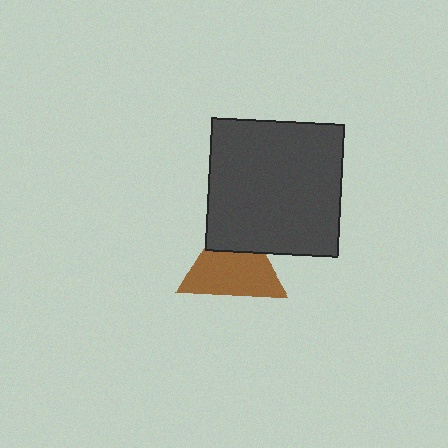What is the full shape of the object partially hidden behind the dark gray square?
The partially hidden object is a brown triangle.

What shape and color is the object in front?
The object in front is a dark gray square.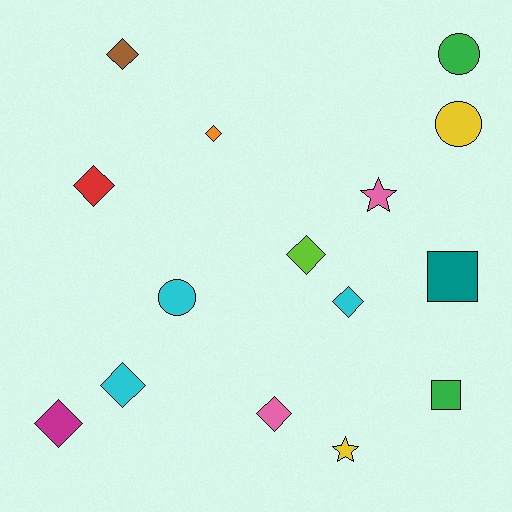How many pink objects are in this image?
There are 2 pink objects.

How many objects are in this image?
There are 15 objects.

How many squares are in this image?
There are 2 squares.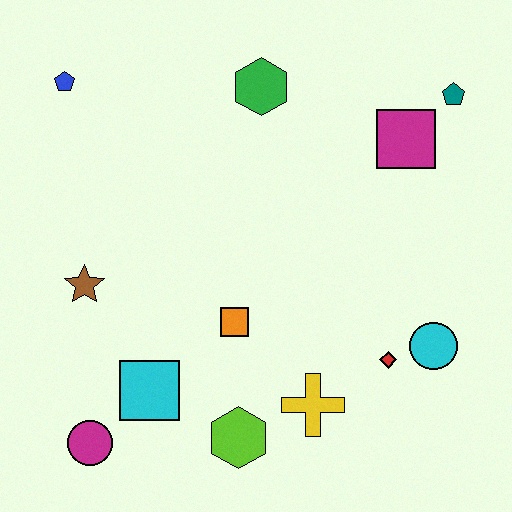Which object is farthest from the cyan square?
The teal pentagon is farthest from the cyan square.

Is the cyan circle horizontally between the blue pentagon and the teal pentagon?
Yes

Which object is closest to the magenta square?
The teal pentagon is closest to the magenta square.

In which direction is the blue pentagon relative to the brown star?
The blue pentagon is above the brown star.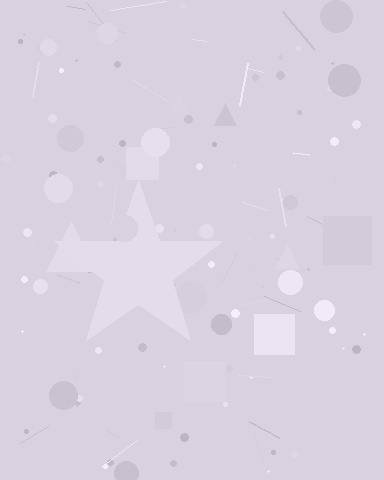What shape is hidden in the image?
A star is hidden in the image.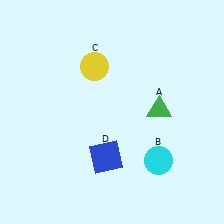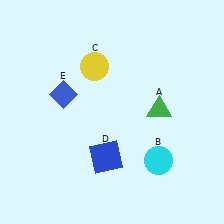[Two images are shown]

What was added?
A blue diamond (E) was added in Image 2.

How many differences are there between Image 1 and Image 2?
There is 1 difference between the two images.